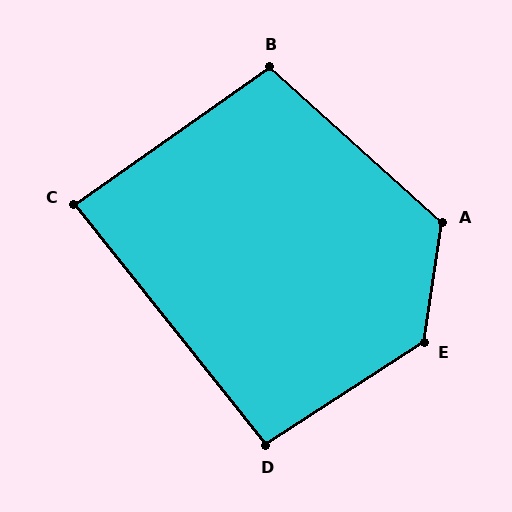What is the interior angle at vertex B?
Approximately 103 degrees (obtuse).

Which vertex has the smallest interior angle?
C, at approximately 87 degrees.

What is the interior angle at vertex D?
Approximately 96 degrees (obtuse).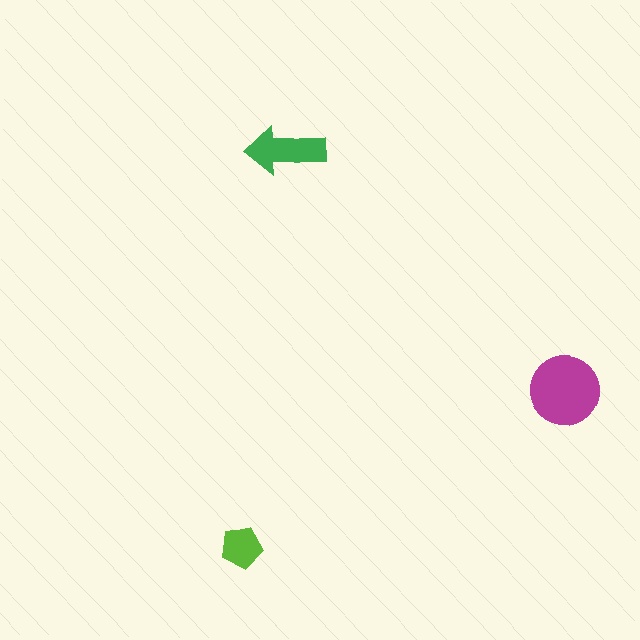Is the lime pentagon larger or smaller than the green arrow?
Smaller.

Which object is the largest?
The magenta circle.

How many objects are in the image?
There are 3 objects in the image.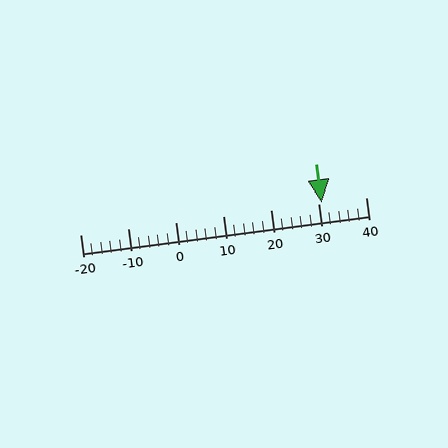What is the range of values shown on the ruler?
The ruler shows values from -20 to 40.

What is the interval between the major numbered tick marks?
The major tick marks are spaced 10 units apart.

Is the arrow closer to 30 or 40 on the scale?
The arrow is closer to 30.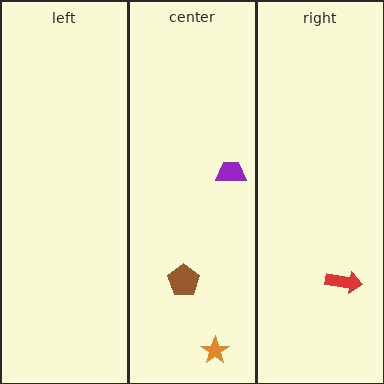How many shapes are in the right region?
1.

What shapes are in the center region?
The brown pentagon, the orange star, the purple trapezoid.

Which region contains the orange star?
The center region.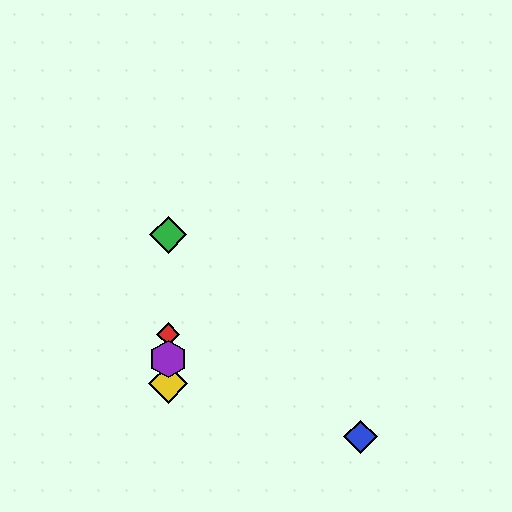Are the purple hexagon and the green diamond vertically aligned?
Yes, both are at x≈168.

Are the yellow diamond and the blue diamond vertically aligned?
No, the yellow diamond is at x≈168 and the blue diamond is at x≈360.